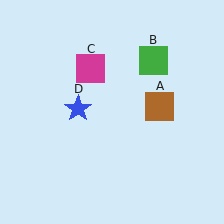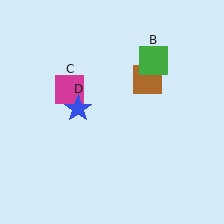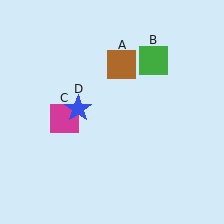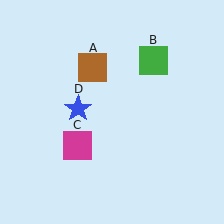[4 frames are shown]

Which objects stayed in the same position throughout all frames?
Green square (object B) and blue star (object D) remained stationary.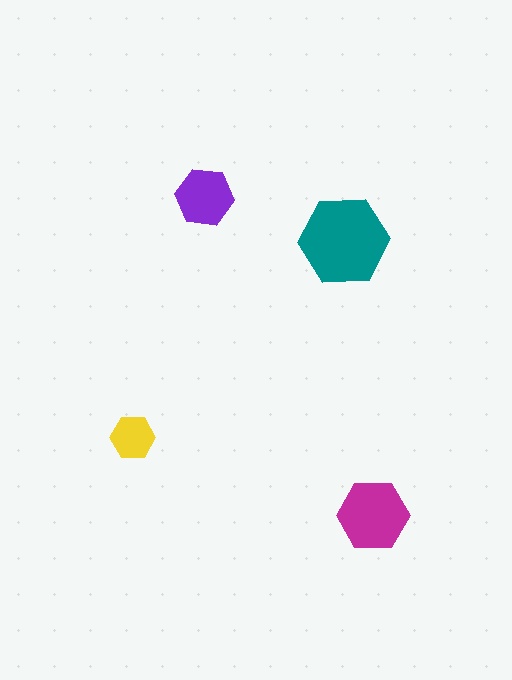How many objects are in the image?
There are 4 objects in the image.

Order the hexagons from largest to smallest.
the teal one, the magenta one, the purple one, the yellow one.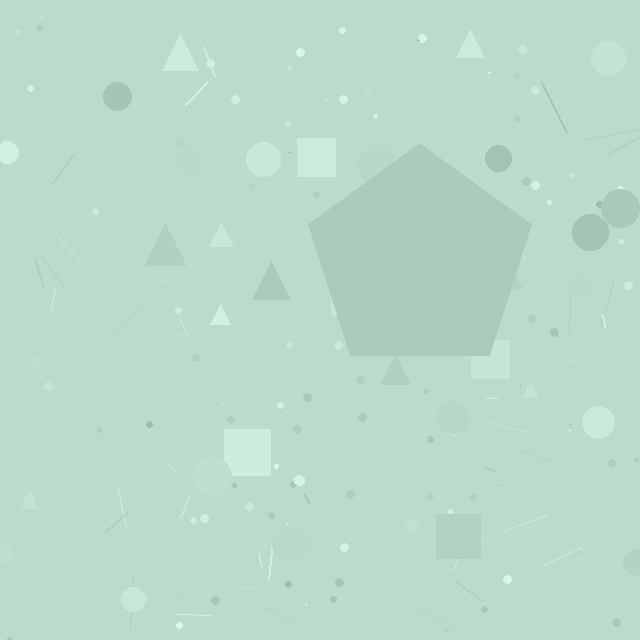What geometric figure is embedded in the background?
A pentagon is embedded in the background.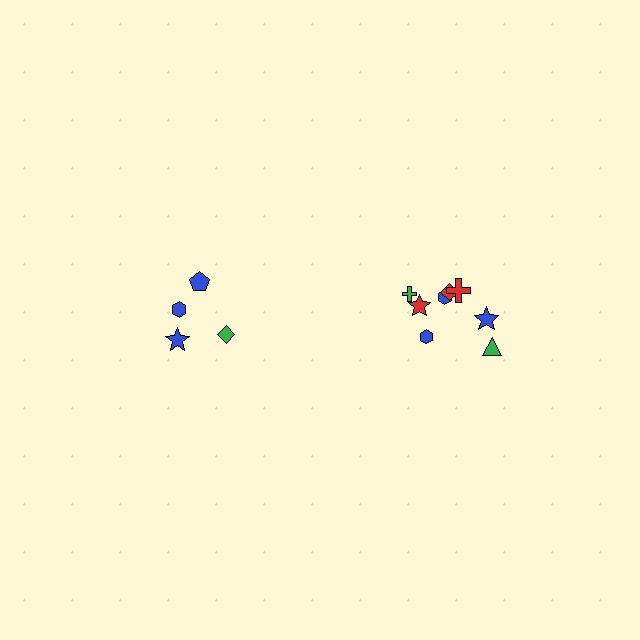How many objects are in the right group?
There are 8 objects.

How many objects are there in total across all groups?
There are 12 objects.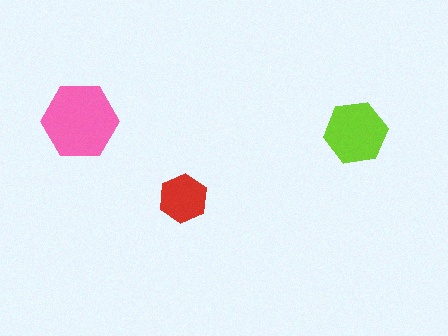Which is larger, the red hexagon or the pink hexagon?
The pink one.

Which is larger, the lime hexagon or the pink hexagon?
The pink one.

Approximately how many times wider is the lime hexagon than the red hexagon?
About 1.5 times wider.